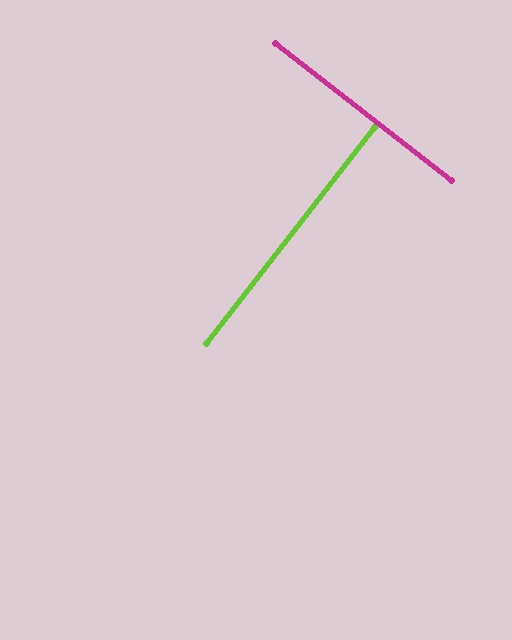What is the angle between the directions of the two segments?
Approximately 90 degrees.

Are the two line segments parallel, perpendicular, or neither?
Perpendicular — they meet at approximately 90°.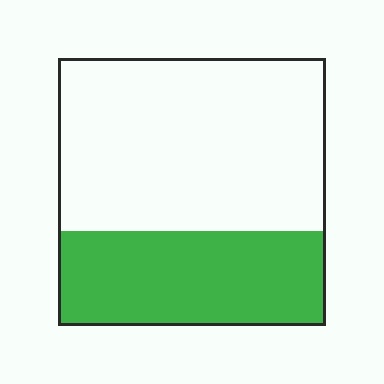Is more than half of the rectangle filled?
No.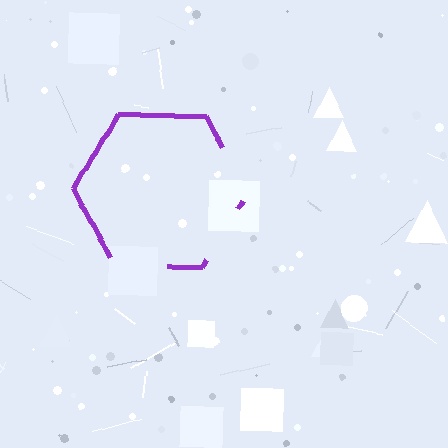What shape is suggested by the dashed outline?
The dashed outline suggests a hexagon.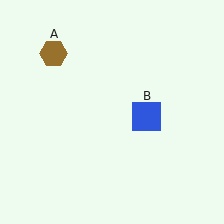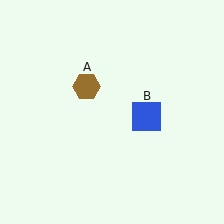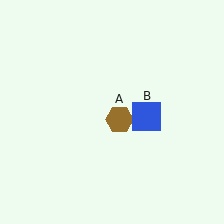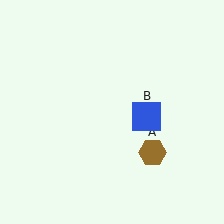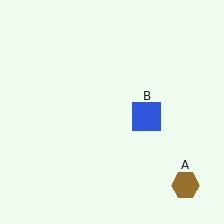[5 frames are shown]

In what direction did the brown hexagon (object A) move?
The brown hexagon (object A) moved down and to the right.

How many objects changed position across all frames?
1 object changed position: brown hexagon (object A).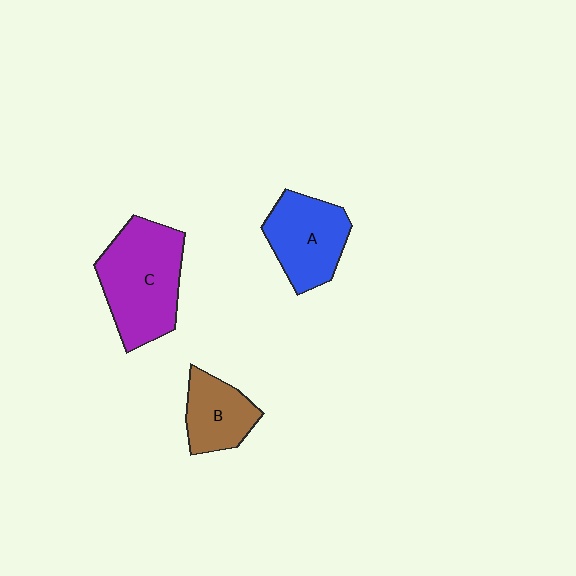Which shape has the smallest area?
Shape B (brown).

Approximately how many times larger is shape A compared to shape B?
Approximately 1.3 times.